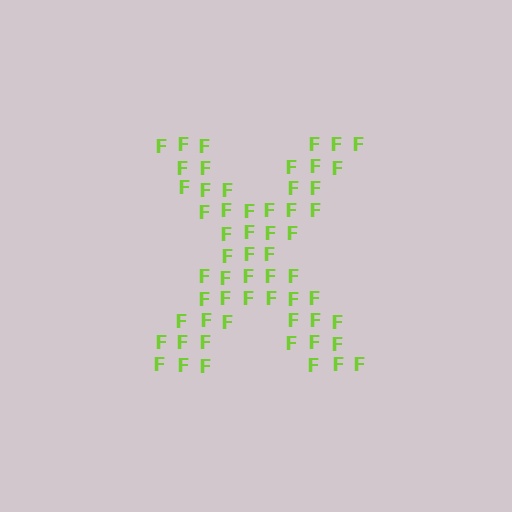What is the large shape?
The large shape is the letter X.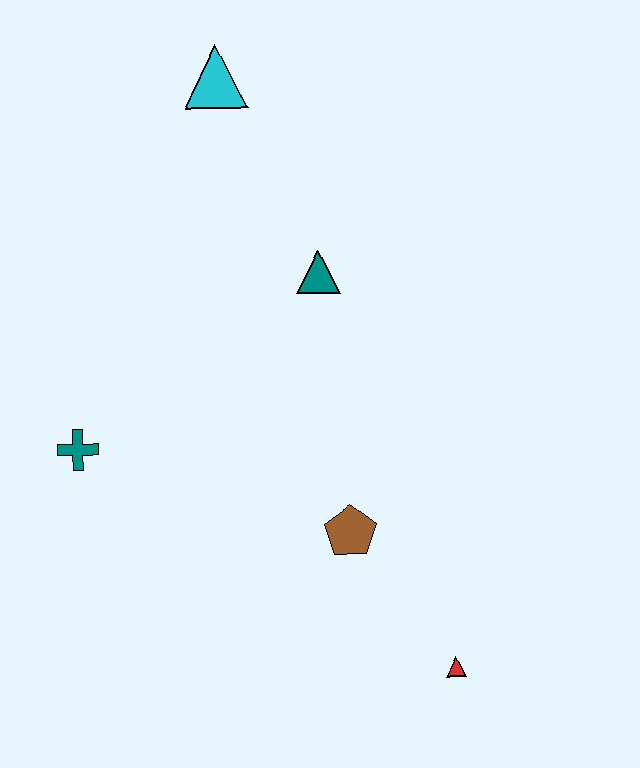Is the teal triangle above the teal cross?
Yes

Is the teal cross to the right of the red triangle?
No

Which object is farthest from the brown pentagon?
The cyan triangle is farthest from the brown pentagon.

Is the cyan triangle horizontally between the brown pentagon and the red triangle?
No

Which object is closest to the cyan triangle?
The teal triangle is closest to the cyan triangle.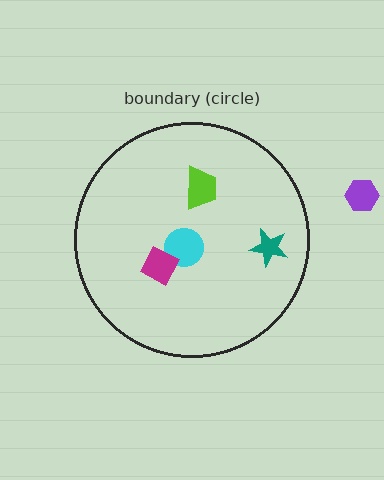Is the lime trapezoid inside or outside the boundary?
Inside.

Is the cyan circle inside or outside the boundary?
Inside.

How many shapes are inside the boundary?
4 inside, 1 outside.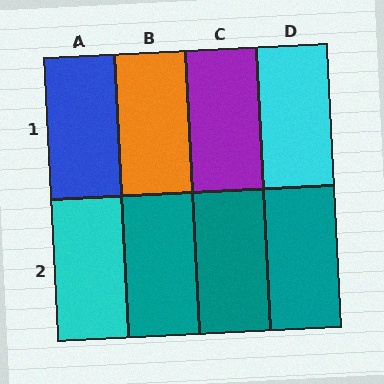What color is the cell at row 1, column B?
Orange.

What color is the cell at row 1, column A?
Blue.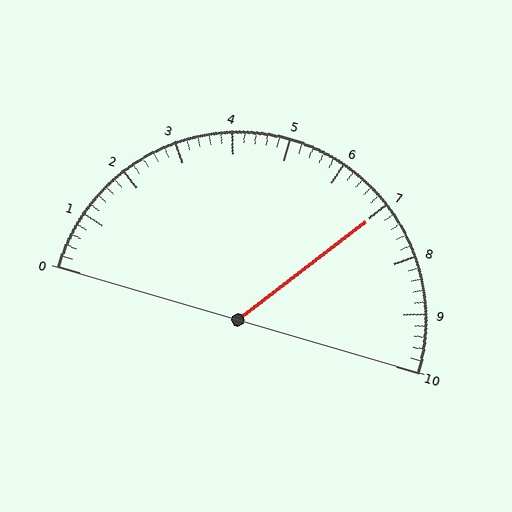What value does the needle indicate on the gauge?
The needle indicates approximately 7.0.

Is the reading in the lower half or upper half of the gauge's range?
The reading is in the upper half of the range (0 to 10).